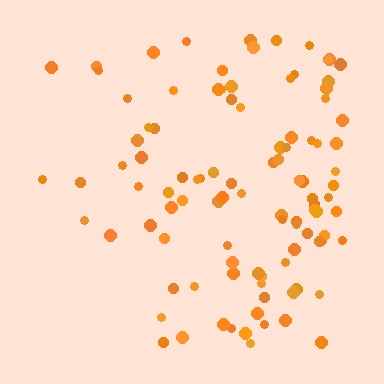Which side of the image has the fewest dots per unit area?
The left.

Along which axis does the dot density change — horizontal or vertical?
Horizontal.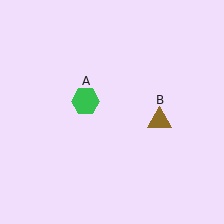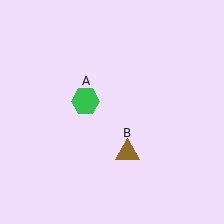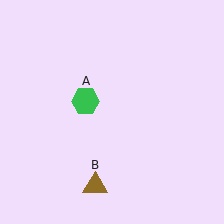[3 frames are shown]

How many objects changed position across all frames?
1 object changed position: brown triangle (object B).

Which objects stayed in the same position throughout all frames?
Green hexagon (object A) remained stationary.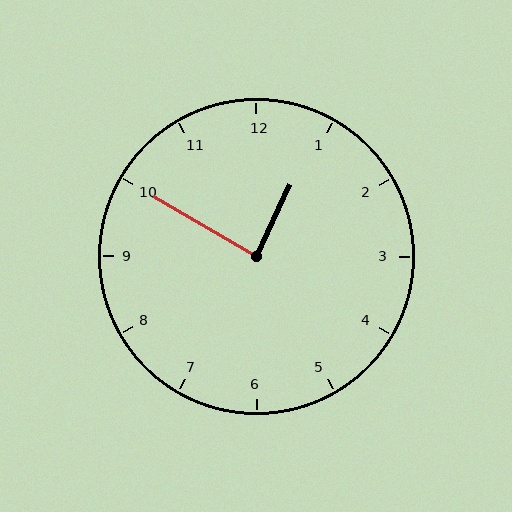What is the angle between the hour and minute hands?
Approximately 85 degrees.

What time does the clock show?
12:50.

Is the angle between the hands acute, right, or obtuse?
It is right.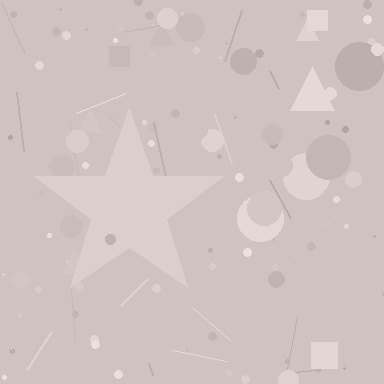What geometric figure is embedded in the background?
A star is embedded in the background.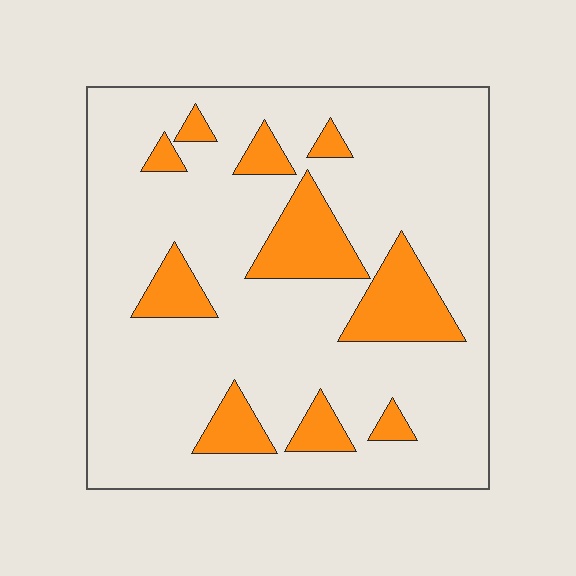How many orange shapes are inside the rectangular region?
10.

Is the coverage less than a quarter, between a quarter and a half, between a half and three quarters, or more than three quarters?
Less than a quarter.